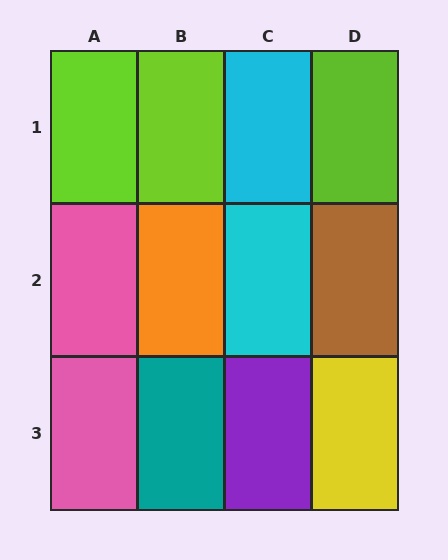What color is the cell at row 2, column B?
Orange.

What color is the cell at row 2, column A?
Pink.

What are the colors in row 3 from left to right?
Pink, teal, purple, yellow.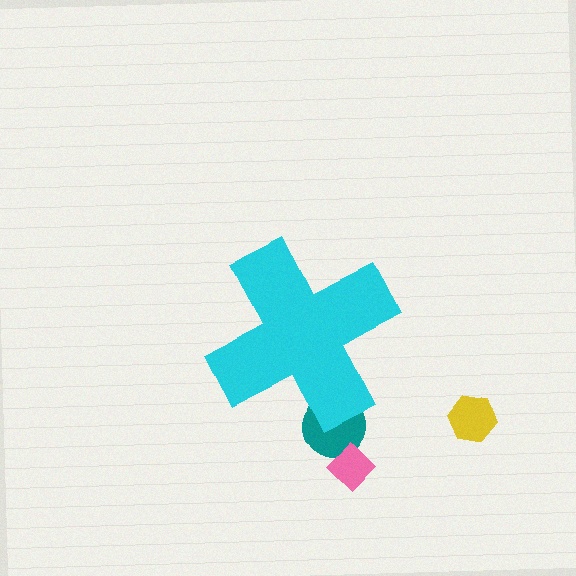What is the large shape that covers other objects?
A cyan cross.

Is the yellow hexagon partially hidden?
No, the yellow hexagon is fully visible.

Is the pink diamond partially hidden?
No, the pink diamond is fully visible.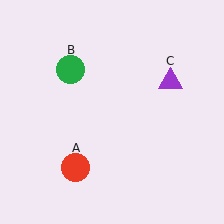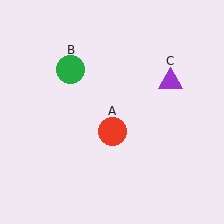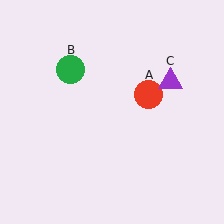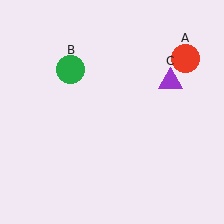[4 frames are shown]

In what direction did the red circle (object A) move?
The red circle (object A) moved up and to the right.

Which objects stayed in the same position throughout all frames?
Green circle (object B) and purple triangle (object C) remained stationary.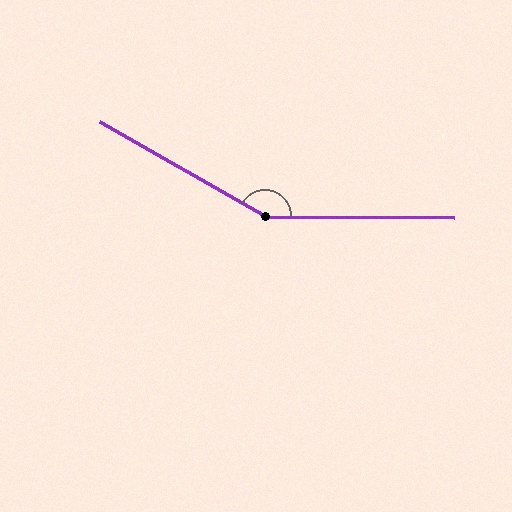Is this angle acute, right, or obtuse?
It is obtuse.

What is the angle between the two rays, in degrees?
Approximately 151 degrees.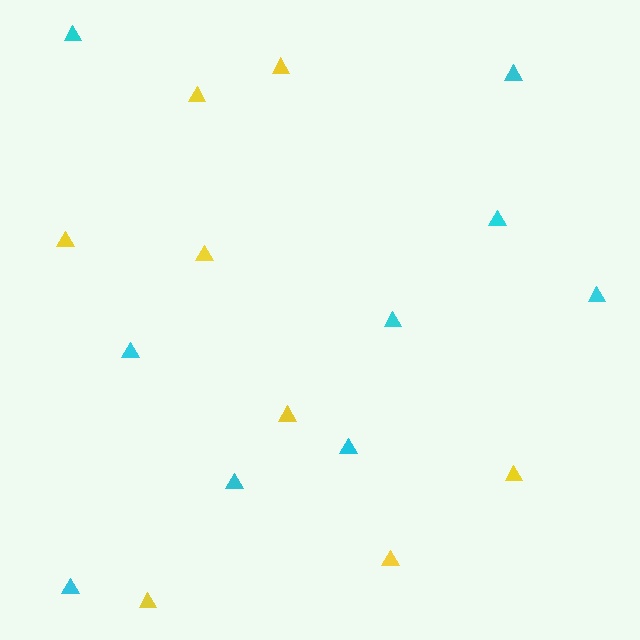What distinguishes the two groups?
There are 2 groups: one group of yellow triangles (8) and one group of cyan triangles (9).